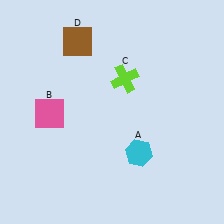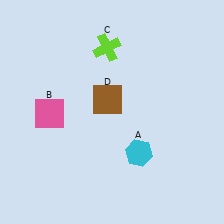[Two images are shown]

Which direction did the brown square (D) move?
The brown square (D) moved down.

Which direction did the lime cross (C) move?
The lime cross (C) moved up.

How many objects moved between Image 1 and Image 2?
2 objects moved between the two images.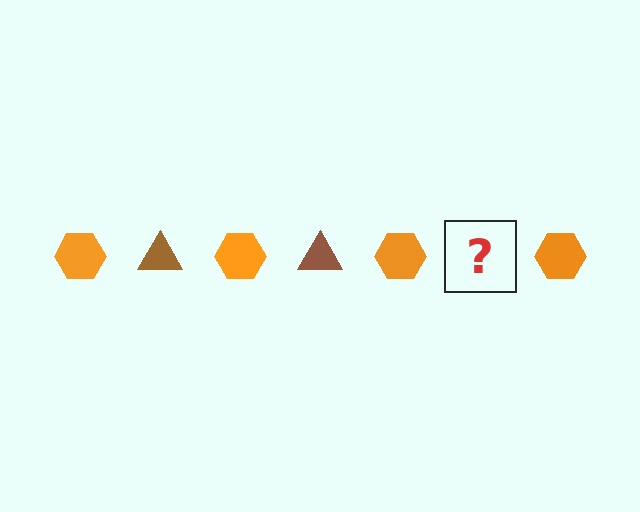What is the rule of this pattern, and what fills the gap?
The rule is that the pattern alternates between orange hexagon and brown triangle. The gap should be filled with a brown triangle.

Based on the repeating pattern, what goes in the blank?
The blank should be a brown triangle.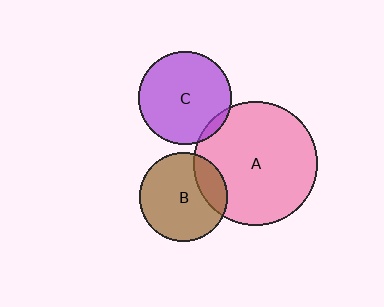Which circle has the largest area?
Circle A (pink).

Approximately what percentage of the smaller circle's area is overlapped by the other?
Approximately 20%.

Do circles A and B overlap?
Yes.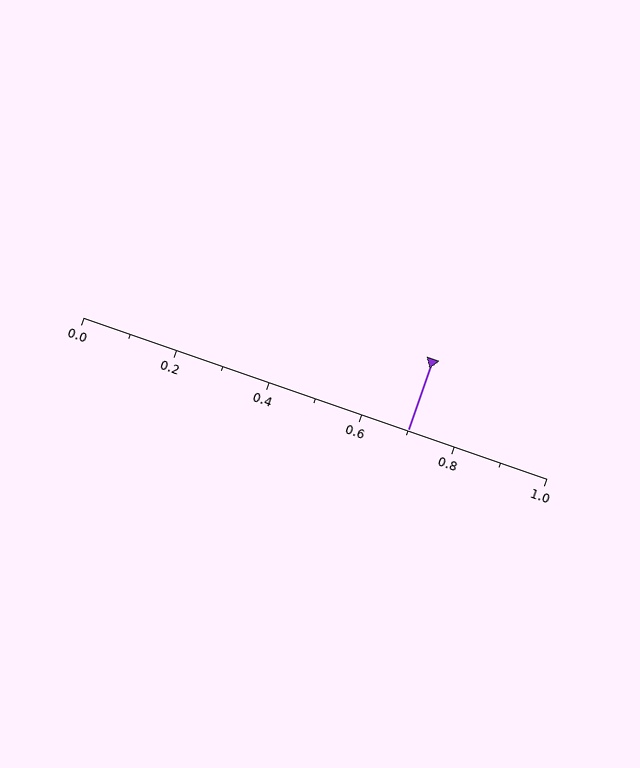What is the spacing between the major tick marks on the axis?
The major ticks are spaced 0.2 apart.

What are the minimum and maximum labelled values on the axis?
The axis runs from 0.0 to 1.0.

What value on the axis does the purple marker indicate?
The marker indicates approximately 0.7.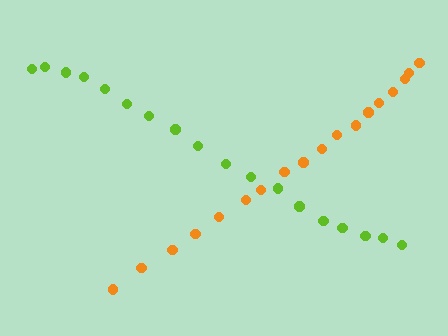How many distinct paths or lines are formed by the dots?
There are 2 distinct paths.